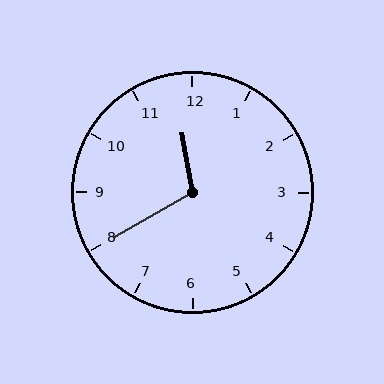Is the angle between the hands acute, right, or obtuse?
It is obtuse.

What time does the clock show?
11:40.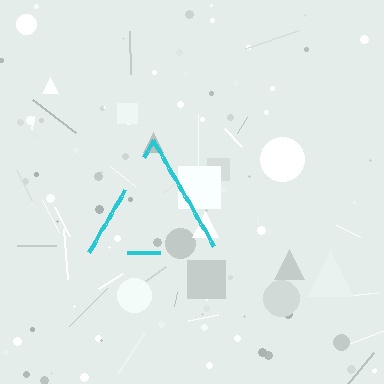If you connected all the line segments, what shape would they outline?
They would outline a triangle.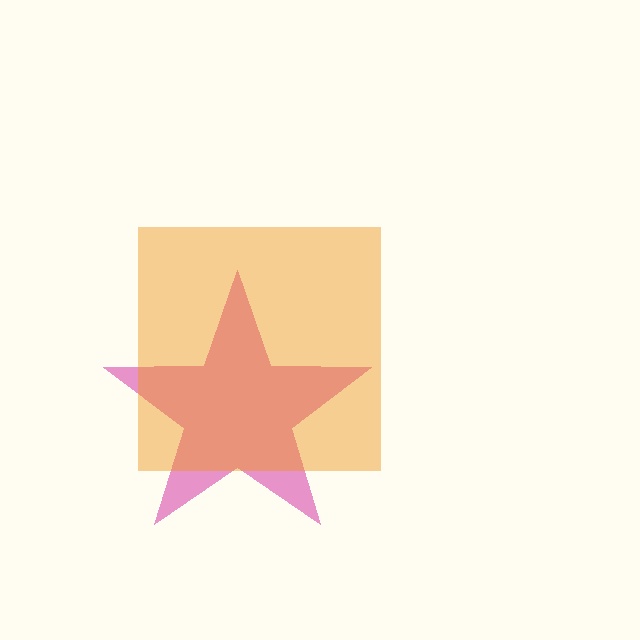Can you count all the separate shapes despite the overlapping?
Yes, there are 2 separate shapes.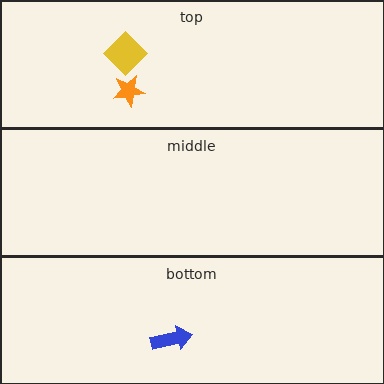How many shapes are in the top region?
2.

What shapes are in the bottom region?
The blue arrow.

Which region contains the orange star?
The top region.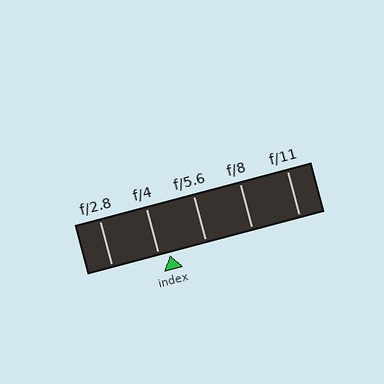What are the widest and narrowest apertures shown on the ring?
The widest aperture shown is f/2.8 and the narrowest is f/11.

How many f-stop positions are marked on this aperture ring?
There are 5 f-stop positions marked.